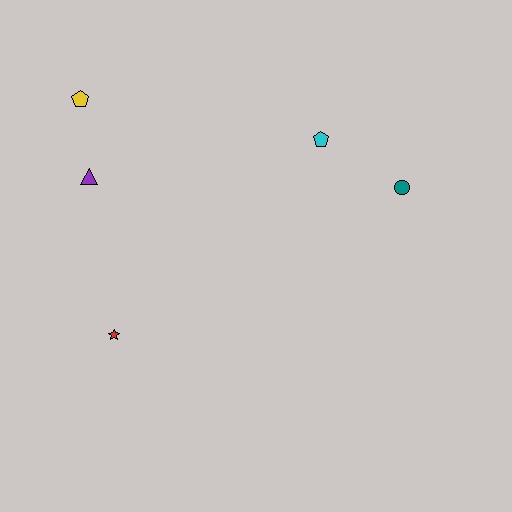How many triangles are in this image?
There is 1 triangle.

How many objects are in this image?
There are 5 objects.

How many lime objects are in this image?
There are no lime objects.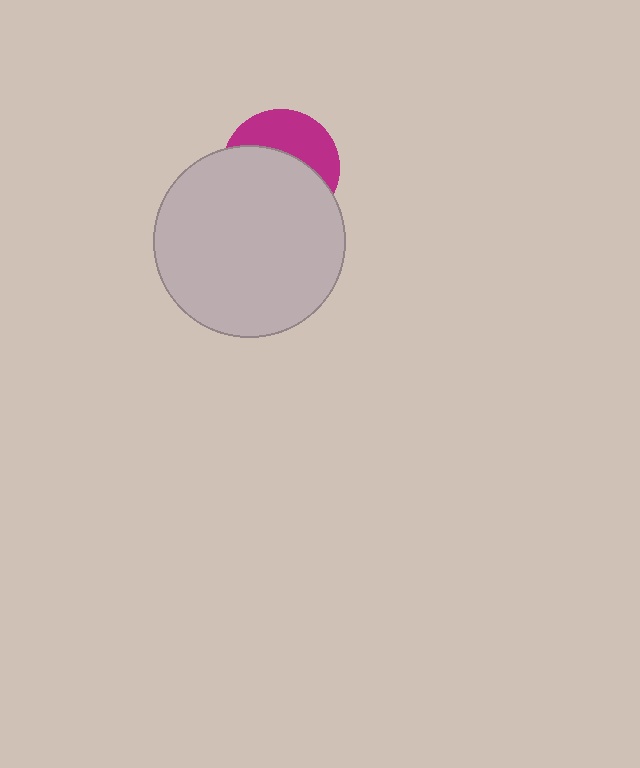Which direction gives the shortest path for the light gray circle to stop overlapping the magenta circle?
Moving down gives the shortest separation.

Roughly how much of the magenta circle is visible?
A small part of it is visible (roughly 39%).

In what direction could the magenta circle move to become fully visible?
The magenta circle could move up. That would shift it out from behind the light gray circle entirely.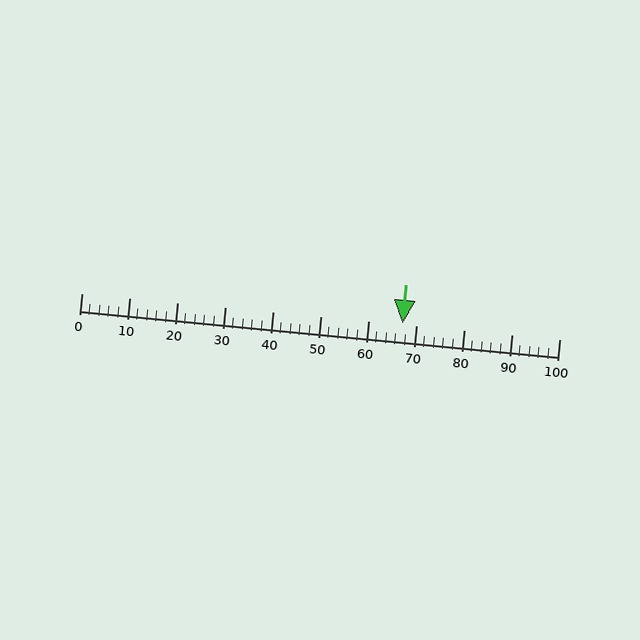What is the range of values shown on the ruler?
The ruler shows values from 0 to 100.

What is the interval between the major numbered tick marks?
The major tick marks are spaced 10 units apart.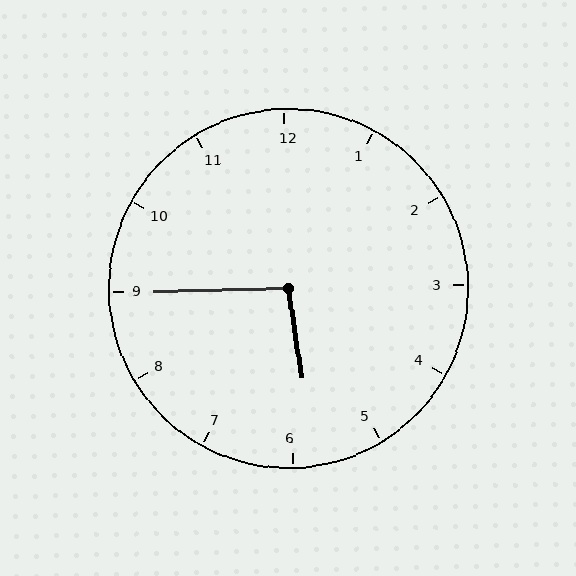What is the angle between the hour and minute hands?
Approximately 98 degrees.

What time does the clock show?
5:45.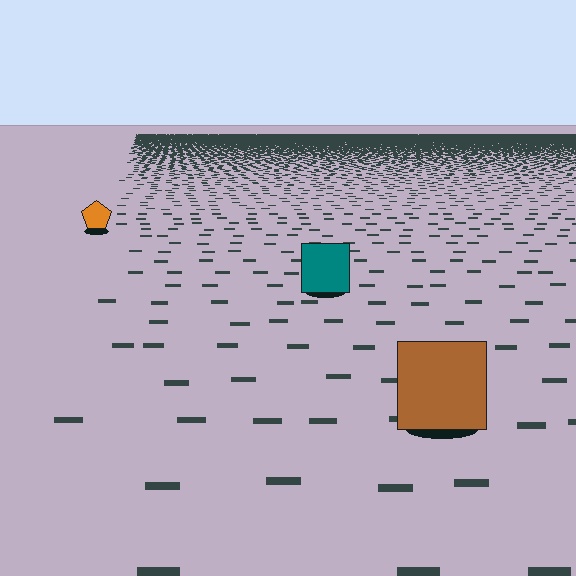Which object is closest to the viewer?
The brown square is closest. The texture marks near it are larger and more spread out.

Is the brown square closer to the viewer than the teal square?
Yes. The brown square is closer — you can tell from the texture gradient: the ground texture is coarser near it.